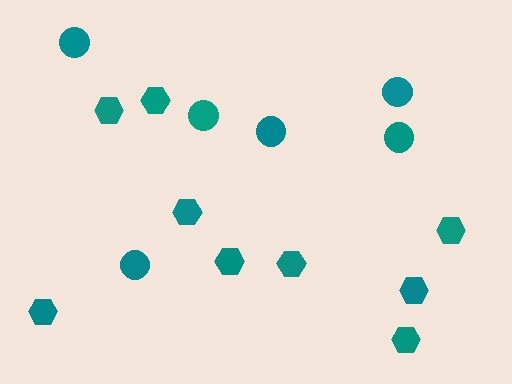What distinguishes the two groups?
There are 2 groups: one group of hexagons (9) and one group of circles (6).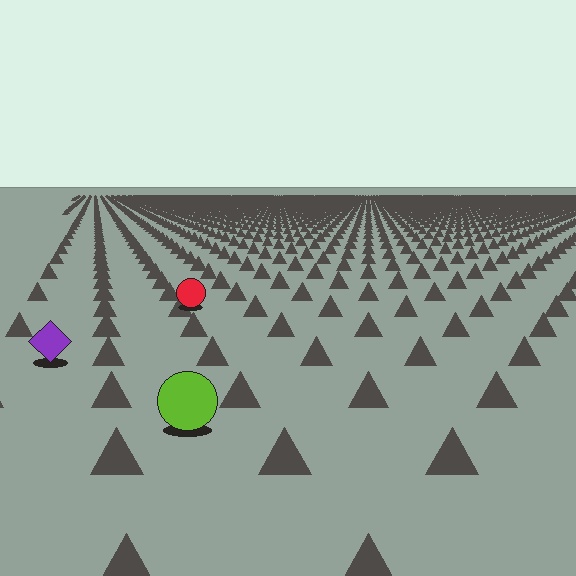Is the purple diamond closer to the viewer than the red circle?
Yes. The purple diamond is closer — you can tell from the texture gradient: the ground texture is coarser near it.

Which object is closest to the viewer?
The lime circle is closest. The texture marks near it are larger and more spread out.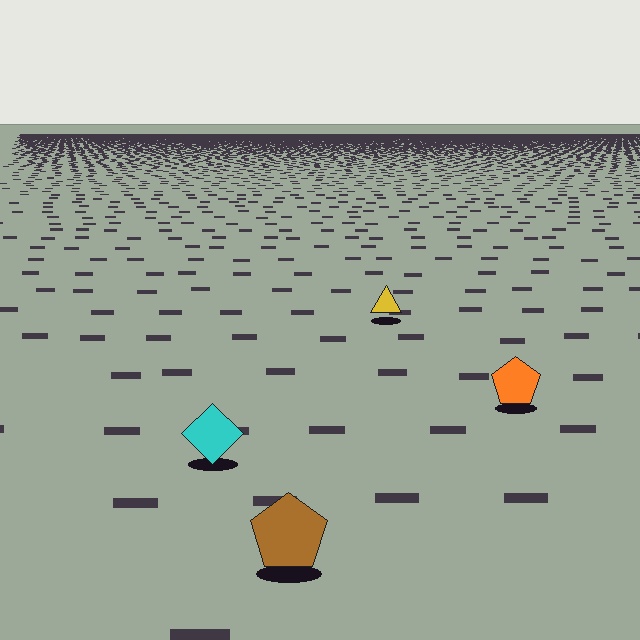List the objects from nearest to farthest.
From nearest to farthest: the brown pentagon, the cyan diamond, the orange pentagon, the yellow triangle.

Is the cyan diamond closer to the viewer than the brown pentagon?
No. The brown pentagon is closer — you can tell from the texture gradient: the ground texture is coarser near it.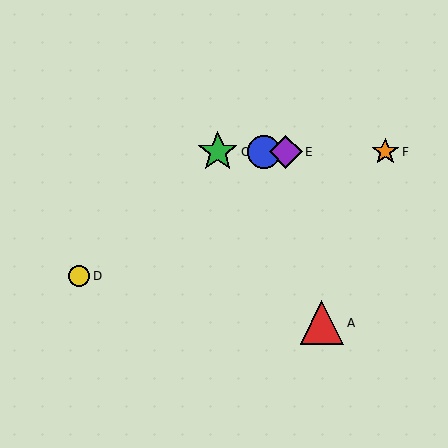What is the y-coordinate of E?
Object E is at y≈152.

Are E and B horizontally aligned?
Yes, both are at y≈152.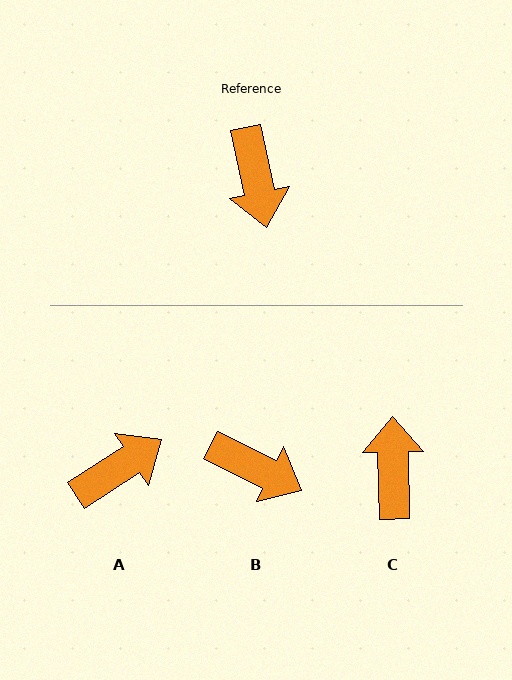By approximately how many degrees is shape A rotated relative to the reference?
Approximately 111 degrees counter-clockwise.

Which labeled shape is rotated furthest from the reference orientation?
C, about 169 degrees away.